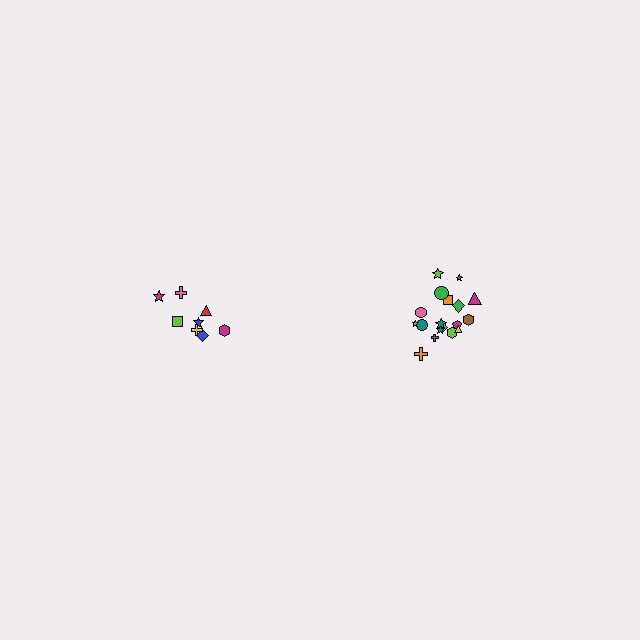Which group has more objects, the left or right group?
The right group.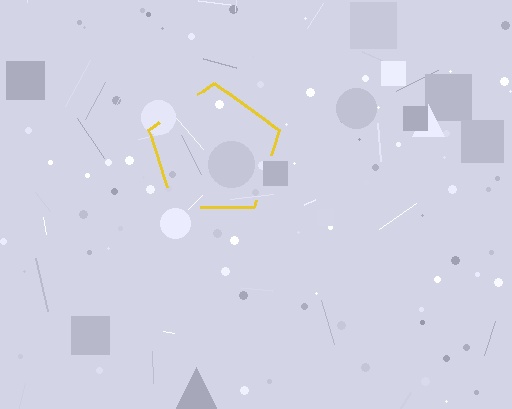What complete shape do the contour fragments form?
The contour fragments form a pentagon.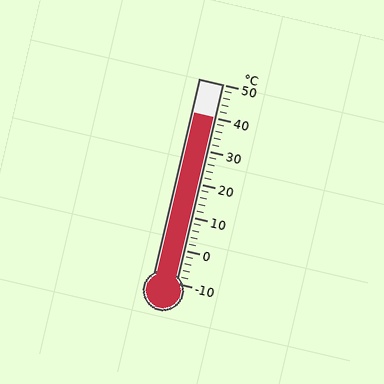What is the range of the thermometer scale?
The thermometer scale ranges from -10°C to 50°C.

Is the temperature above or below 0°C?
The temperature is above 0°C.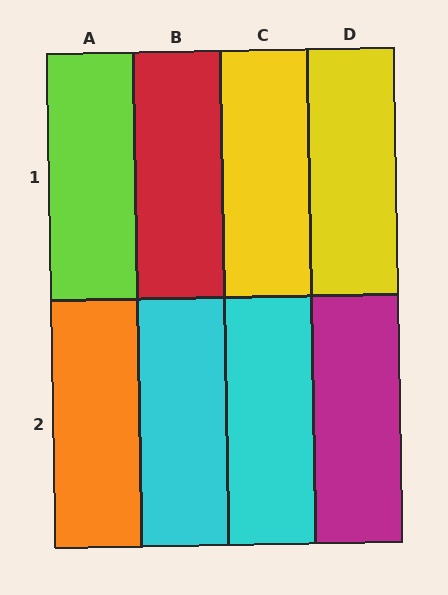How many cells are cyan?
2 cells are cyan.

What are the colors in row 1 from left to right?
Lime, red, yellow, yellow.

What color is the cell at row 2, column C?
Cyan.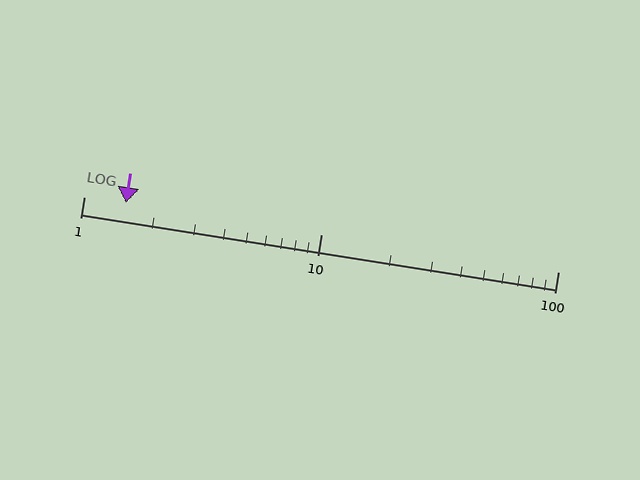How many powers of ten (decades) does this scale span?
The scale spans 2 decades, from 1 to 100.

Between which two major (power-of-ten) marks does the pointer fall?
The pointer is between 1 and 10.